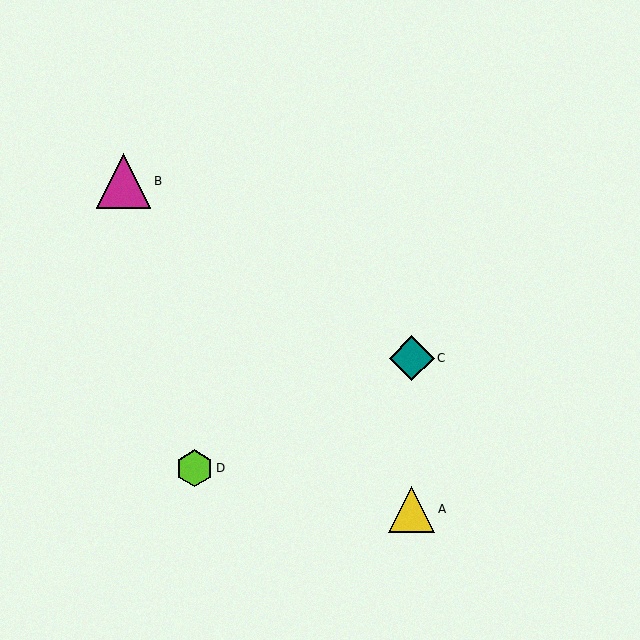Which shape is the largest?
The magenta triangle (labeled B) is the largest.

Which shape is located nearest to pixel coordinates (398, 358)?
The teal diamond (labeled C) at (412, 358) is nearest to that location.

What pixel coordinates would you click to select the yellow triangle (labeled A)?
Click at (412, 509) to select the yellow triangle A.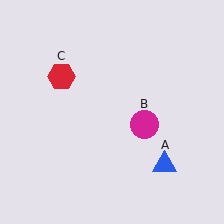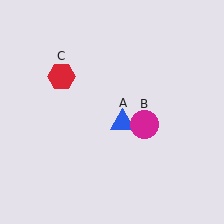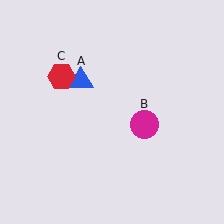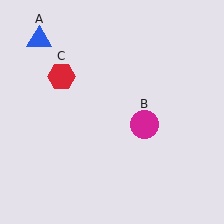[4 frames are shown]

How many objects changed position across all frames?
1 object changed position: blue triangle (object A).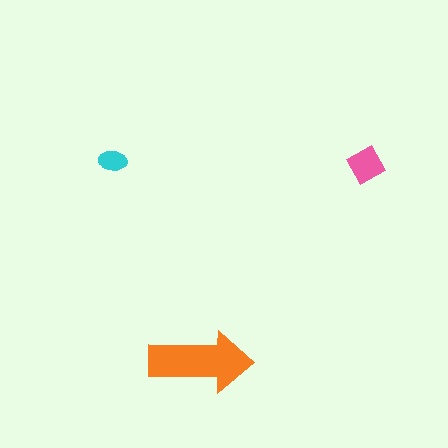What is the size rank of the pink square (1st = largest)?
2nd.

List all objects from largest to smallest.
The orange arrow, the pink square, the cyan ellipse.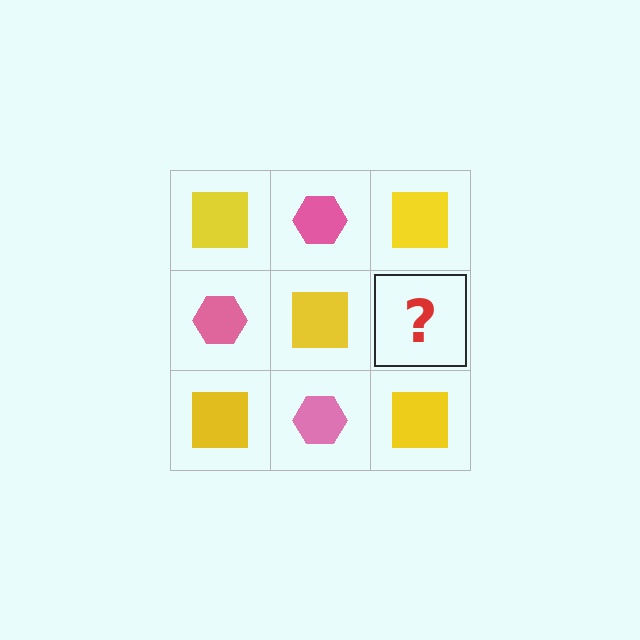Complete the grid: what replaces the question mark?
The question mark should be replaced with a pink hexagon.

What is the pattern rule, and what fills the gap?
The rule is that it alternates yellow square and pink hexagon in a checkerboard pattern. The gap should be filled with a pink hexagon.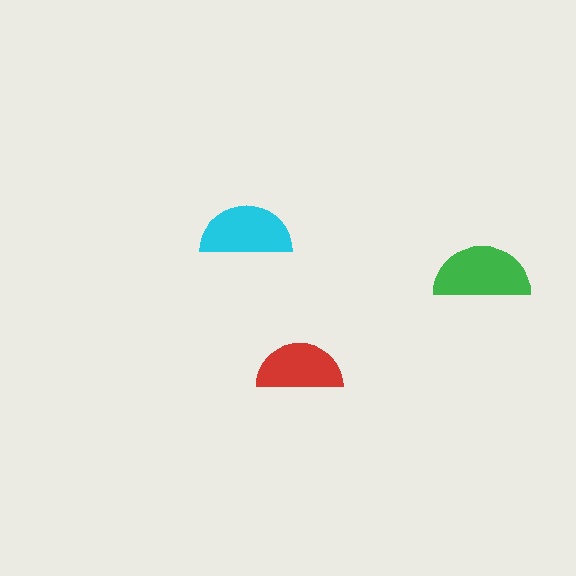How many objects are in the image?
There are 3 objects in the image.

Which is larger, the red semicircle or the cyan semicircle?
The cyan one.